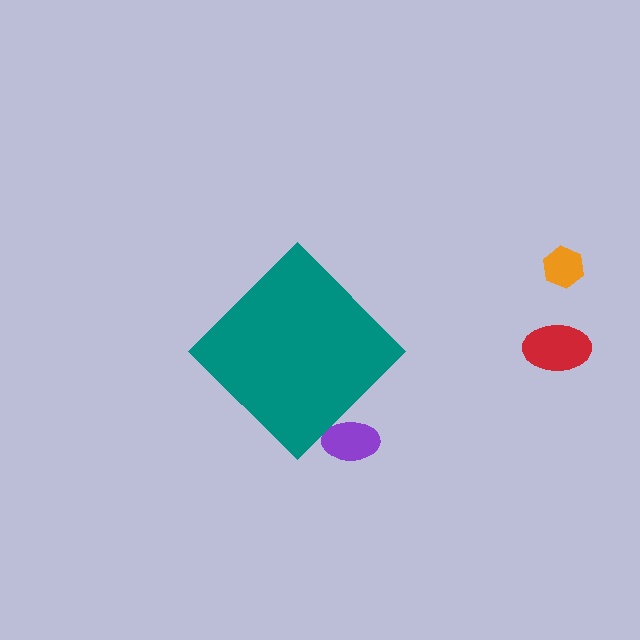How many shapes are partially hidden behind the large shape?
1 shape is partially hidden.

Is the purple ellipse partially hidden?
Yes, the purple ellipse is partially hidden behind the teal diamond.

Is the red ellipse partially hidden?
No, the red ellipse is fully visible.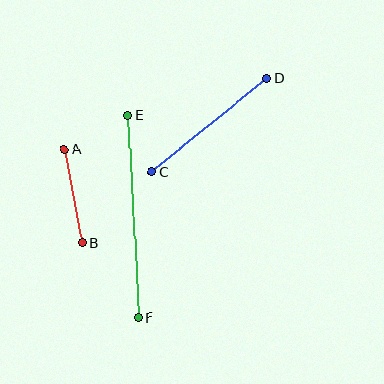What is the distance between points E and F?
The distance is approximately 202 pixels.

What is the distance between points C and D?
The distance is approximately 148 pixels.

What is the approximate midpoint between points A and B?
The midpoint is at approximately (73, 196) pixels.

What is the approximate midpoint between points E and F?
The midpoint is at approximately (133, 216) pixels.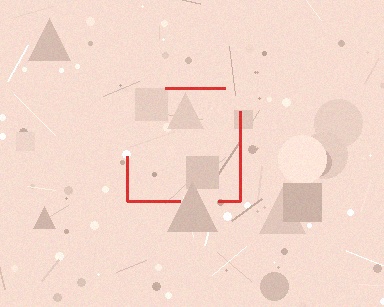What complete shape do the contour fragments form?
The contour fragments form a square.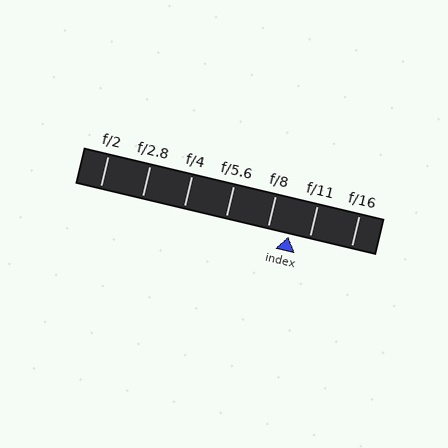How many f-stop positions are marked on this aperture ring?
There are 7 f-stop positions marked.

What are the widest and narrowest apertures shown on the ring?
The widest aperture shown is f/2 and the narrowest is f/16.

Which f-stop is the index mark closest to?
The index mark is closest to f/11.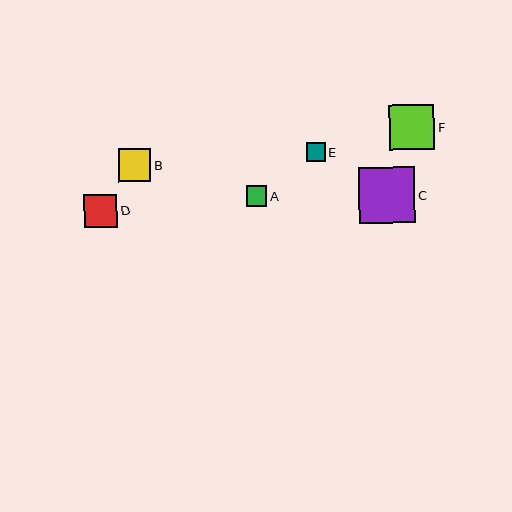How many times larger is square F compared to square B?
Square F is approximately 1.4 times the size of square B.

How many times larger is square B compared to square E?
Square B is approximately 1.7 times the size of square E.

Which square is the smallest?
Square E is the smallest with a size of approximately 19 pixels.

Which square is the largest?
Square C is the largest with a size of approximately 57 pixels.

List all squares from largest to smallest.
From largest to smallest: C, F, D, B, A, E.